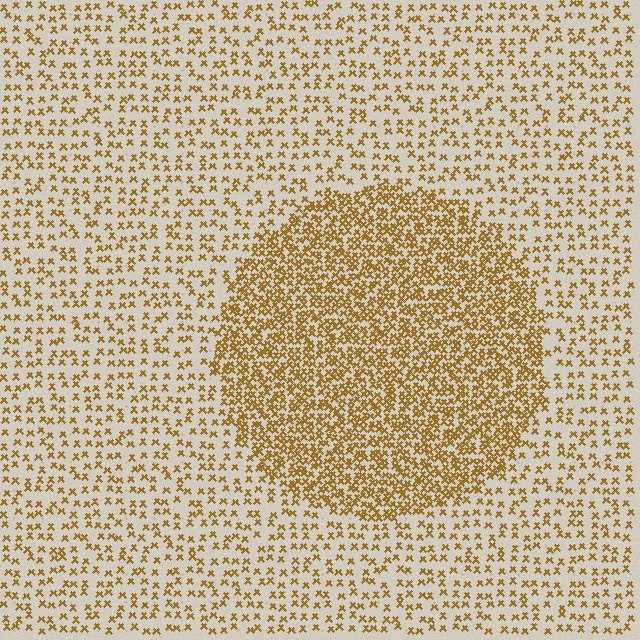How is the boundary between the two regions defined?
The boundary is defined by a change in element density (approximately 2.5x ratio). All elements are the same color, size, and shape.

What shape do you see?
I see a circle.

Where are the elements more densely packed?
The elements are more densely packed inside the circle boundary.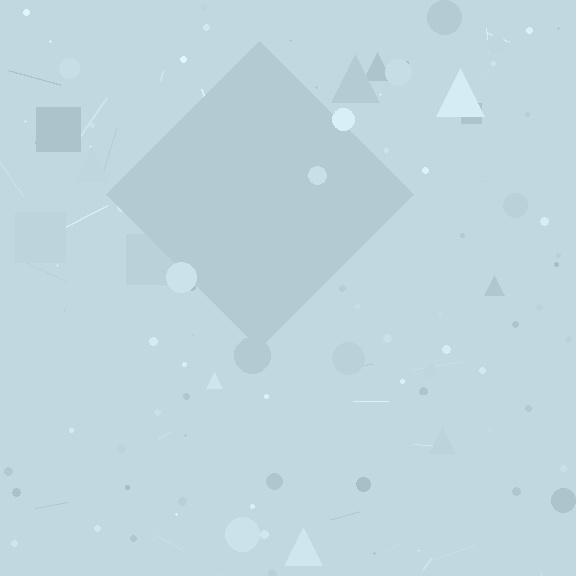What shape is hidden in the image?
A diamond is hidden in the image.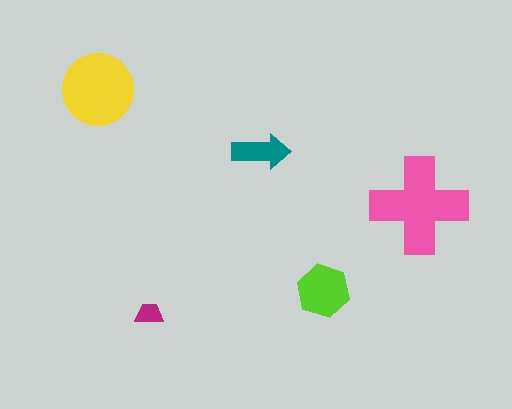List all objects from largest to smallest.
The pink cross, the yellow circle, the lime hexagon, the teal arrow, the magenta trapezoid.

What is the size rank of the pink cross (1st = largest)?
1st.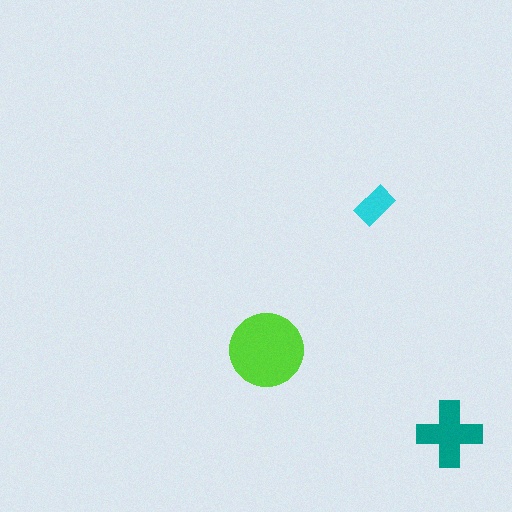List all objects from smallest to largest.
The cyan rectangle, the teal cross, the lime circle.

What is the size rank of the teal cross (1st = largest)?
2nd.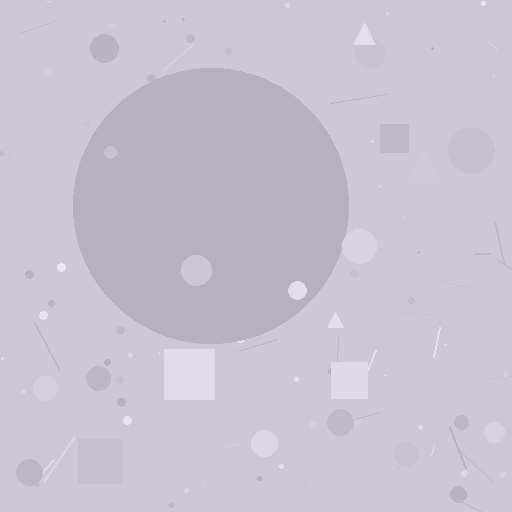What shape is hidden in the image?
A circle is hidden in the image.